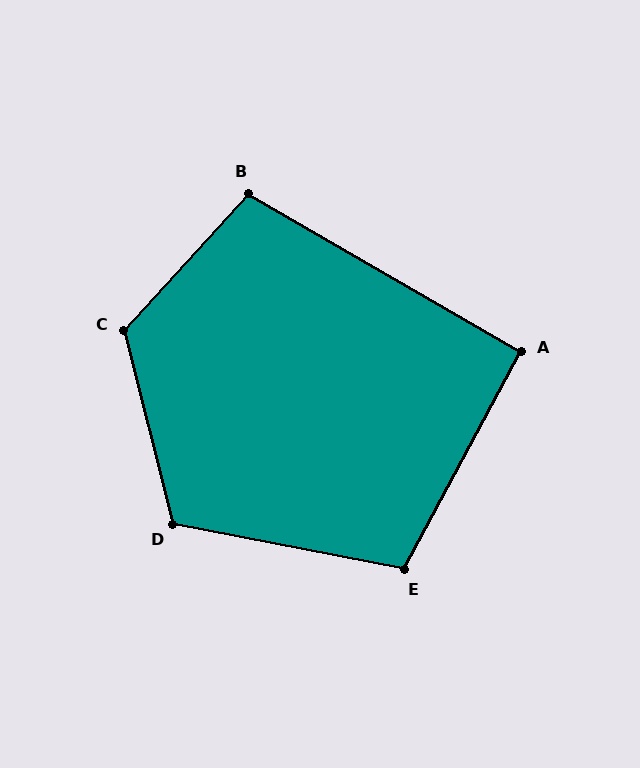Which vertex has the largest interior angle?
C, at approximately 123 degrees.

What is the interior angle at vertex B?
Approximately 102 degrees (obtuse).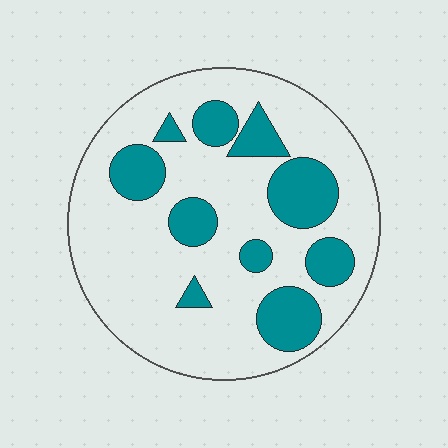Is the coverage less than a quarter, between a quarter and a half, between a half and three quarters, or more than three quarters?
Between a quarter and a half.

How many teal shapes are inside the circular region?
10.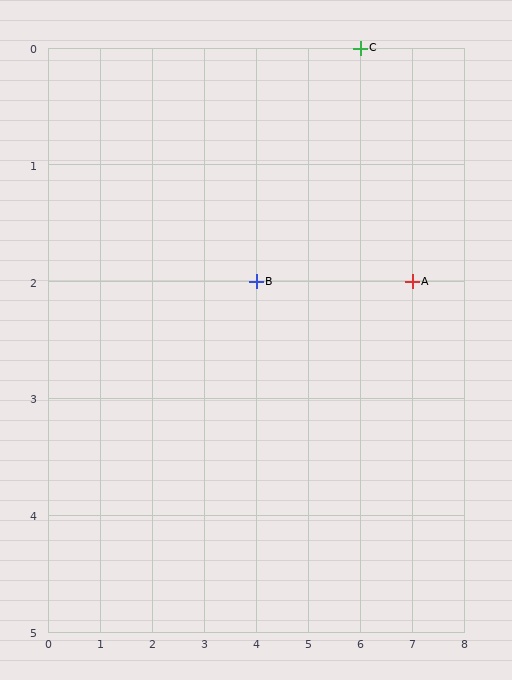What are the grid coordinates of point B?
Point B is at grid coordinates (4, 2).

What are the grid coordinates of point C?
Point C is at grid coordinates (6, 0).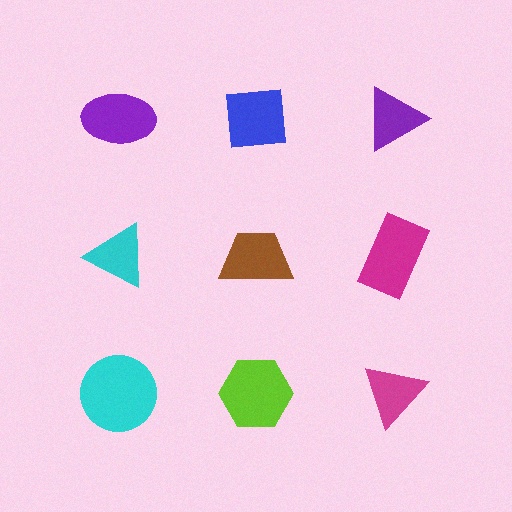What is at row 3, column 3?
A magenta triangle.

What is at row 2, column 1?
A cyan triangle.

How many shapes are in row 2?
3 shapes.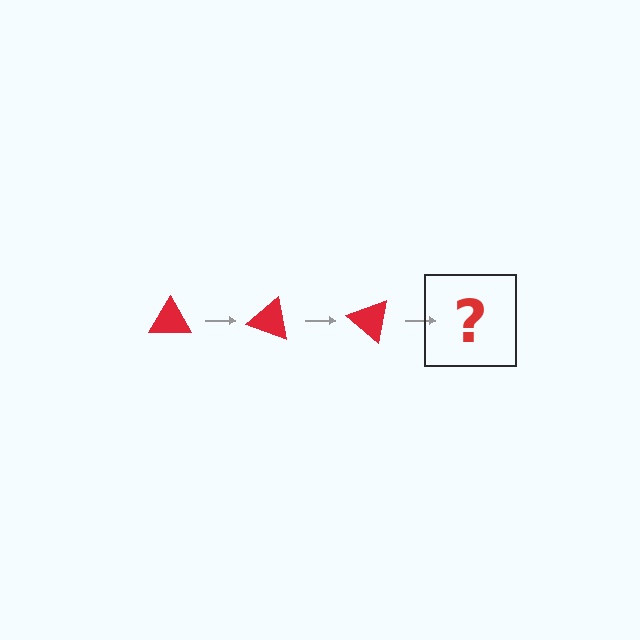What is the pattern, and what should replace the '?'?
The pattern is that the triangle rotates 20 degrees each step. The '?' should be a red triangle rotated 60 degrees.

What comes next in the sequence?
The next element should be a red triangle rotated 60 degrees.